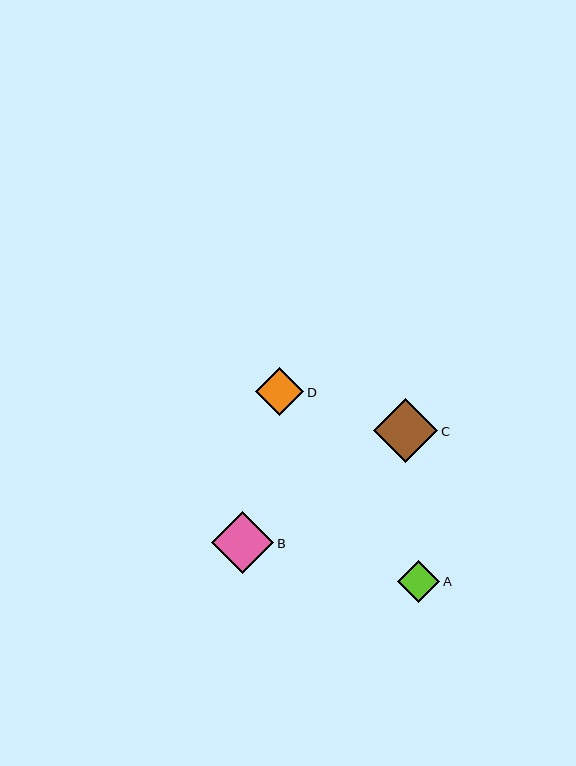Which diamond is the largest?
Diamond C is the largest with a size of approximately 64 pixels.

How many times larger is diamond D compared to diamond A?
Diamond D is approximately 1.1 times the size of diamond A.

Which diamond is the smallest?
Diamond A is the smallest with a size of approximately 42 pixels.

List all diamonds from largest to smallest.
From largest to smallest: C, B, D, A.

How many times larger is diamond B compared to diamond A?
Diamond B is approximately 1.5 times the size of diamond A.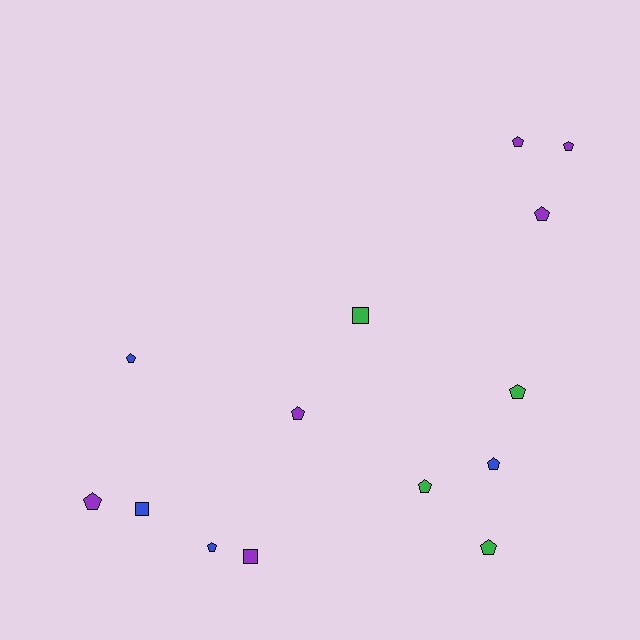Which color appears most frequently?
Purple, with 6 objects.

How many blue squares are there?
There is 1 blue square.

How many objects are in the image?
There are 14 objects.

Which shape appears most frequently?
Pentagon, with 11 objects.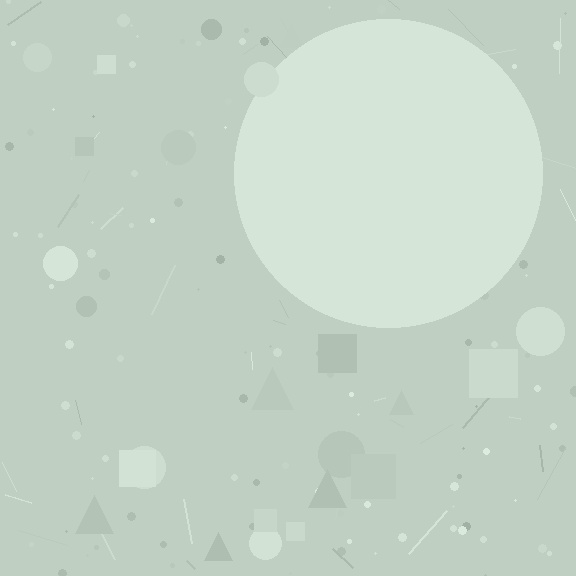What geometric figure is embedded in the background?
A circle is embedded in the background.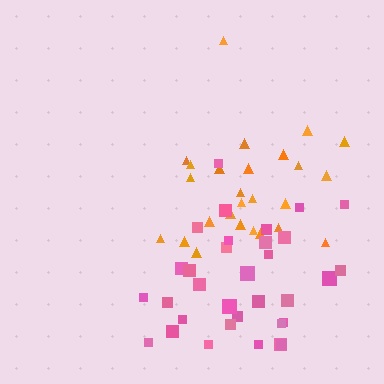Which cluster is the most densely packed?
Orange.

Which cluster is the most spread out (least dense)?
Pink.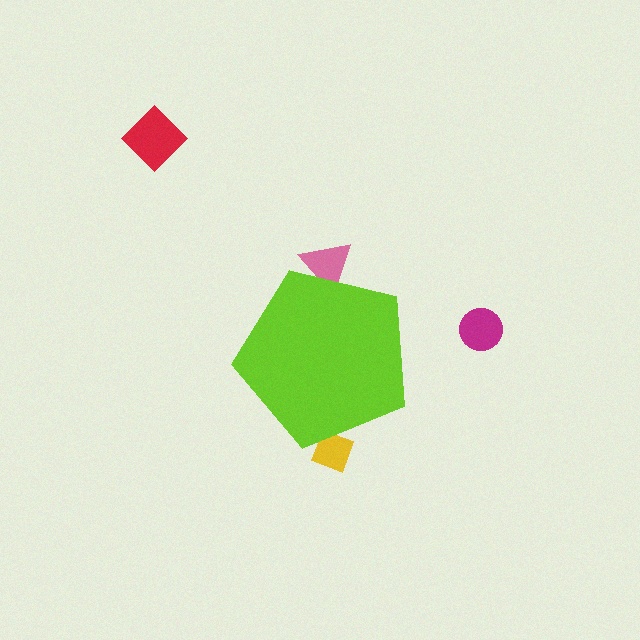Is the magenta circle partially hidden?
No, the magenta circle is fully visible.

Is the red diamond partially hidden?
No, the red diamond is fully visible.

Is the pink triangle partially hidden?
Yes, the pink triangle is partially hidden behind the lime pentagon.